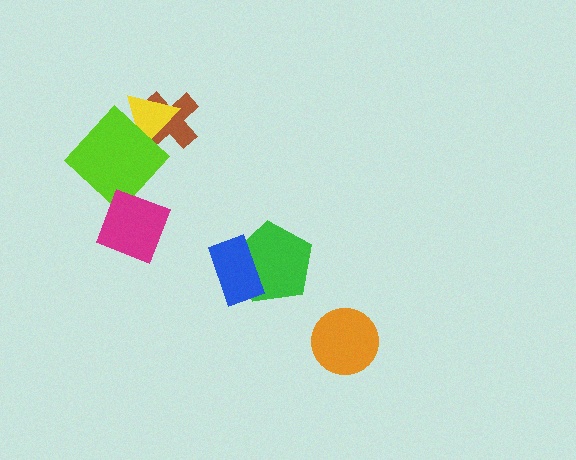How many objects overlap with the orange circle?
0 objects overlap with the orange circle.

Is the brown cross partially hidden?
Yes, it is partially covered by another shape.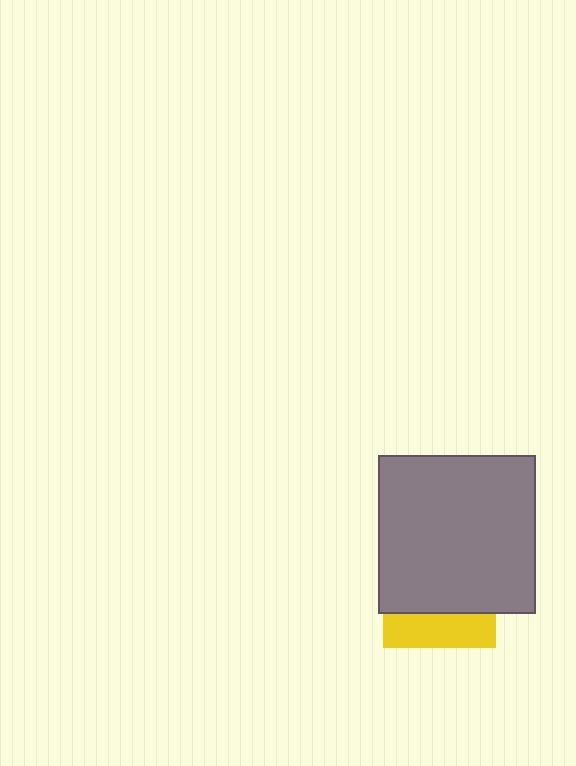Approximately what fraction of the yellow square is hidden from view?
Roughly 70% of the yellow square is hidden behind the gray square.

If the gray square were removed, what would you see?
You would see the complete yellow square.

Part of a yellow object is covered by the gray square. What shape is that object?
It is a square.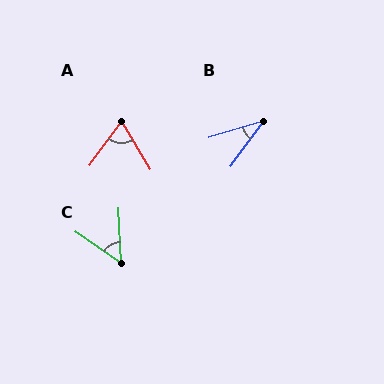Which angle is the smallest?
B, at approximately 37 degrees.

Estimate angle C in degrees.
Approximately 52 degrees.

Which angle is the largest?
A, at approximately 67 degrees.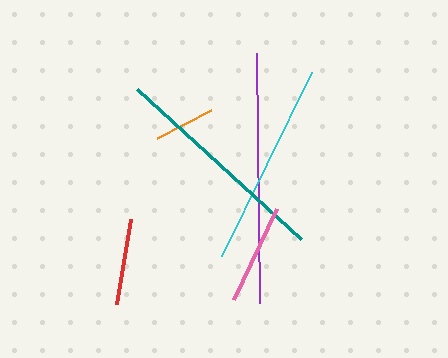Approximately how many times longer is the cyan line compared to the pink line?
The cyan line is approximately 2.0 times the length of the pink line.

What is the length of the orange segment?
The orange segment is approximately 61 pixels long.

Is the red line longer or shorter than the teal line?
The teal line is longer than the red line.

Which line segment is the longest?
The purple line is the longest at approximately 250 pixels.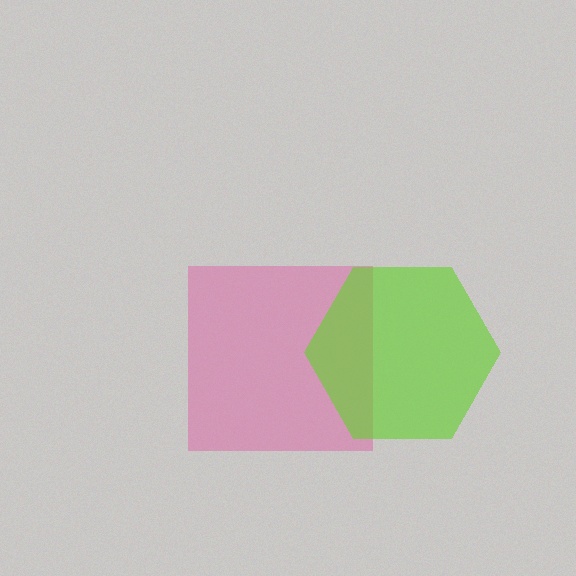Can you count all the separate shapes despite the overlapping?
Yes, there are 2 separate shapes.